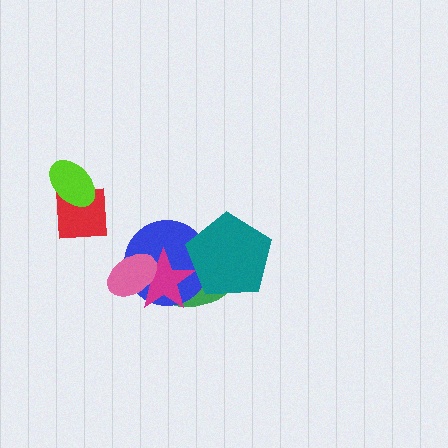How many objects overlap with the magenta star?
4 objects overlap with the magenta star.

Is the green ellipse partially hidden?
Yes, it is partially covered by another shape.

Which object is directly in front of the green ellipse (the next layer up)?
The blue circle is directly in front of the green ellipse.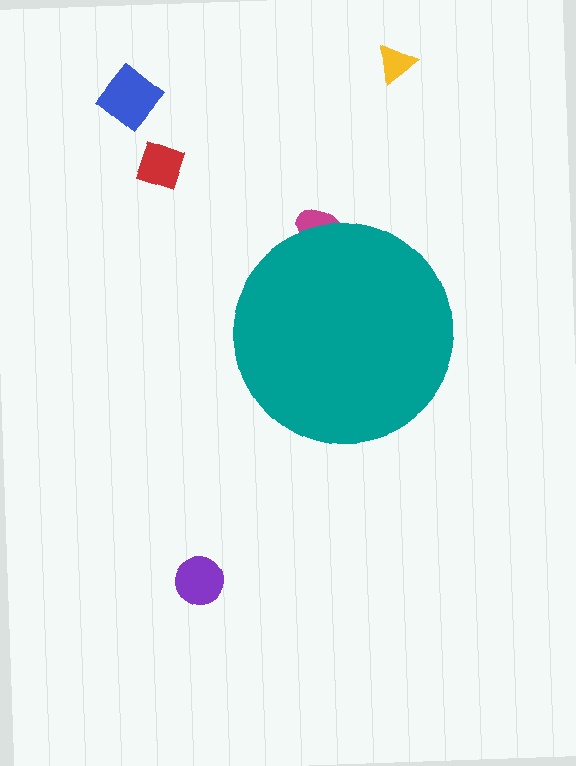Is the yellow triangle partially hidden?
No, the yellow triangle is fully visible.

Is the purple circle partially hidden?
No, the purple circle is fully visible.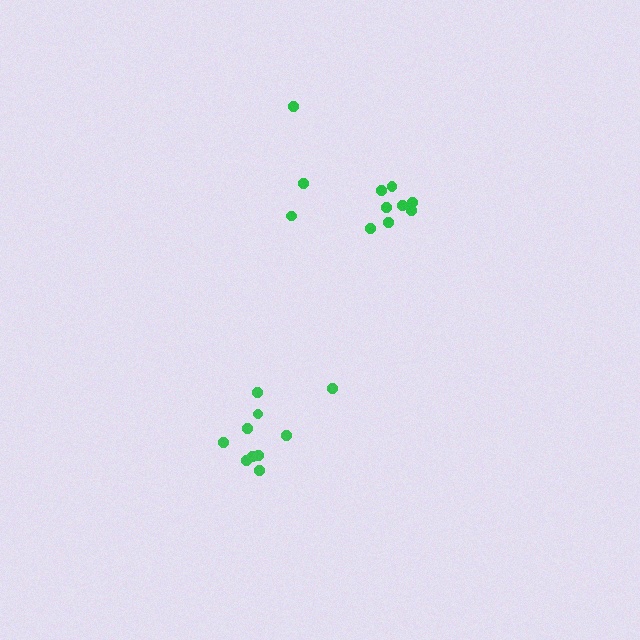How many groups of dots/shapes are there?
There are 2 groups.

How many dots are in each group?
Group 1: 11 dots, Group 2: 11 dots (22 total).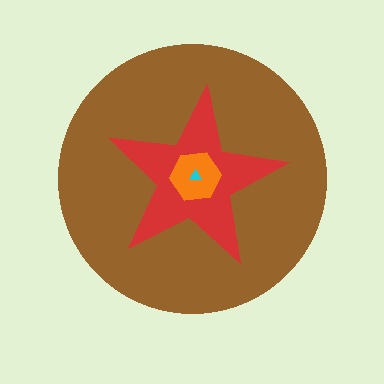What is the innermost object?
The cyan triangle.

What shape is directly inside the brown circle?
The red star.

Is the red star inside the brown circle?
Yes.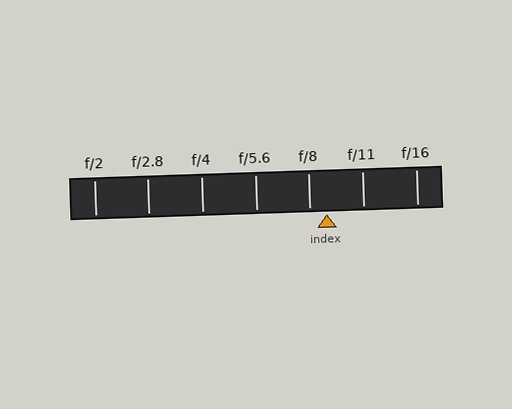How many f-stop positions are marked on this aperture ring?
There are 7 f-stop positions marked.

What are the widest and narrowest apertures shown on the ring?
The widest aperture shown is f/2 and the narrowest is f/16.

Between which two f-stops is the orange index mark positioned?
The index mark is between f/8 and f/11.